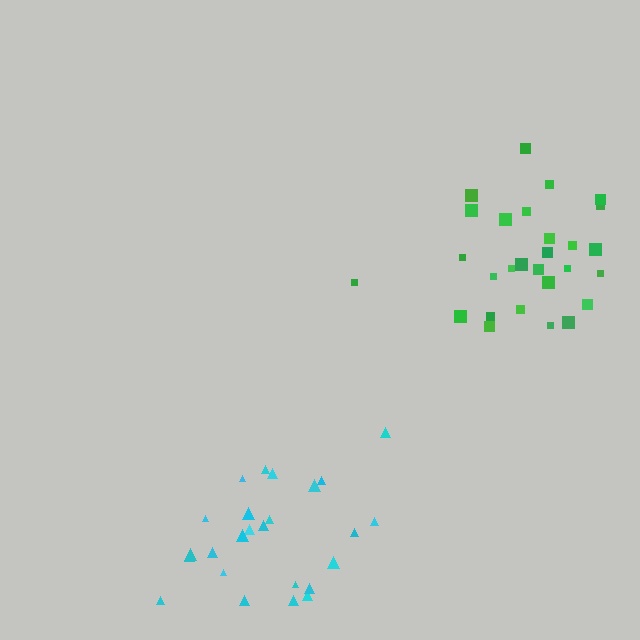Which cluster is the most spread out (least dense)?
Cyan.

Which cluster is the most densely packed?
Green.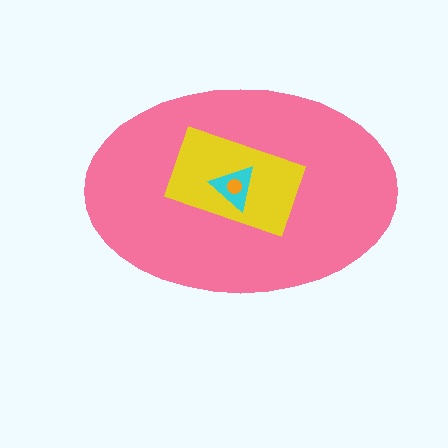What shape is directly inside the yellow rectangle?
The cyan triangle.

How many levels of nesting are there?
4.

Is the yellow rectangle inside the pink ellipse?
Yes.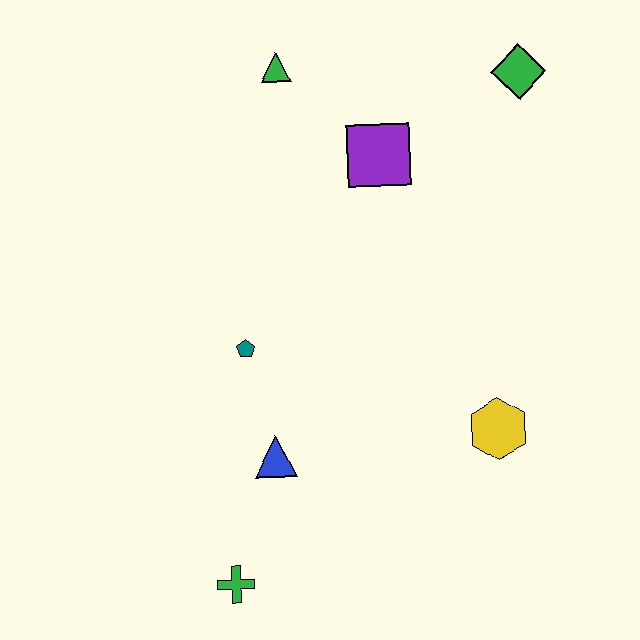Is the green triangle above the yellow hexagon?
Yes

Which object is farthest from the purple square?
The green cross is farthest from the purple square.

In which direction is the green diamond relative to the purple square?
The green diamond is to the right of the purple square.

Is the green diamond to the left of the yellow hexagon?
No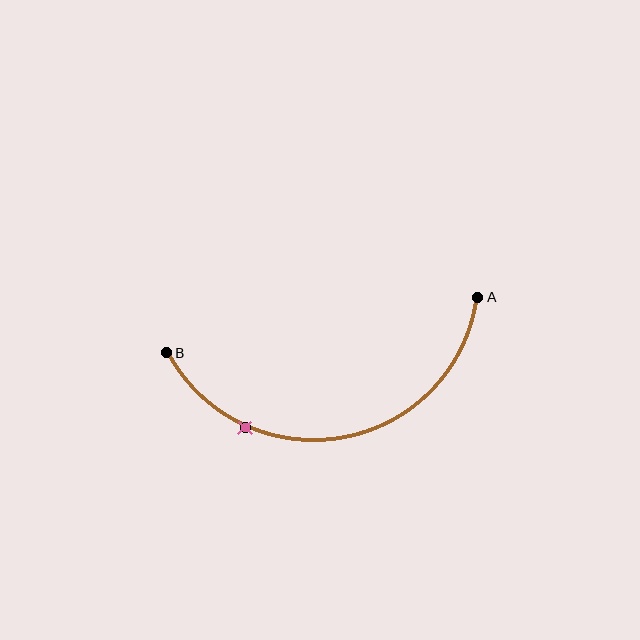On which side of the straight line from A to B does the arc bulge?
The arc bulges below the straight line connecting A and B.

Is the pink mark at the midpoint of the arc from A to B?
No. The pink mark lies on the arc but is closer to endpoint B. The arc midpoint would be at the point on the curve equidistant along the arc from both A and B.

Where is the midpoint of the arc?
The arc midpoint is the point on the curve farthest from the straight line joining A and B. It sits below that line.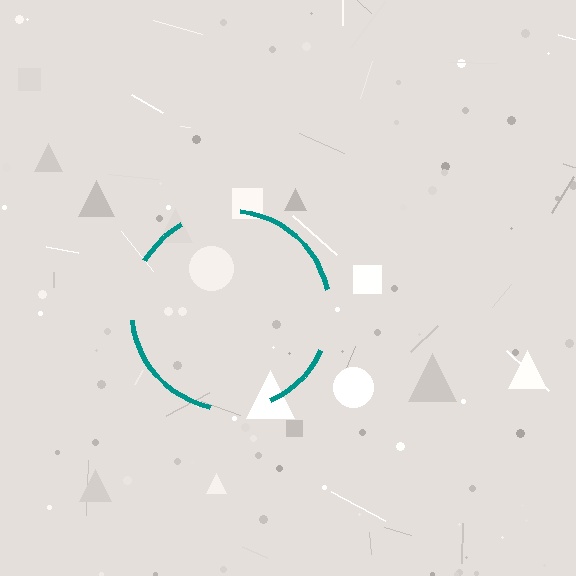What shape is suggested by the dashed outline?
The dashed outline suggests a circle.